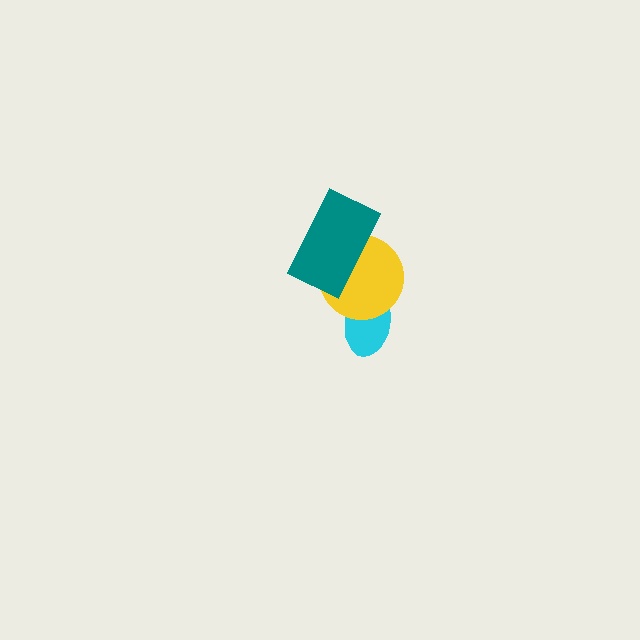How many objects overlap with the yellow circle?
2 objects overlap with the yellow circle.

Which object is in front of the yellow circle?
The teal rectangle is in front of the yellow circle.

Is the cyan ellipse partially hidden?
Yes, it is partially covered by another shape.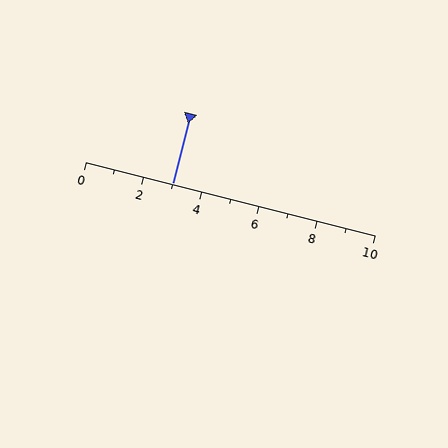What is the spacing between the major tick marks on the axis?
The major ticks are spaced 2 apart.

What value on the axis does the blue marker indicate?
The marker indicates approximately 3.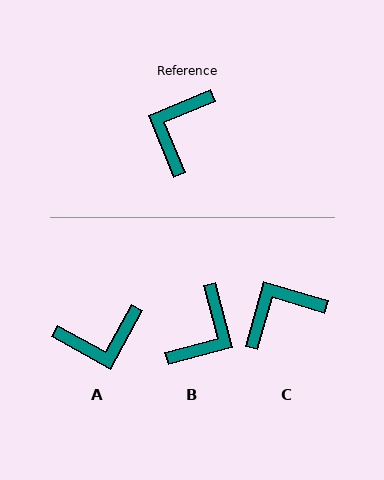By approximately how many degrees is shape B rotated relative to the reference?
Approximately 172 degrees counter-clockwise.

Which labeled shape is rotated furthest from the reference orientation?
B, about 172 degrees away.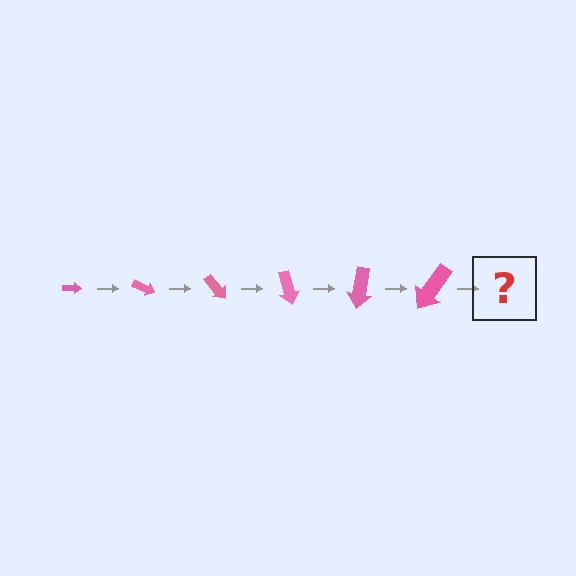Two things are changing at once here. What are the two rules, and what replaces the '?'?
The two rules are that the arrow grows larger each step and it rotates 25 degrees each step. The '?' should be an arrow, larger than the previous one and rotated 150 degrees from the start.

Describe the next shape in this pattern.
It should be an arrow, larger than the previous one and rotated 150 degrees from the start.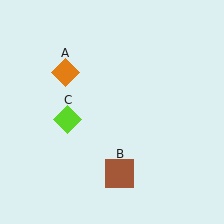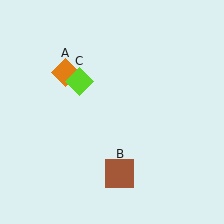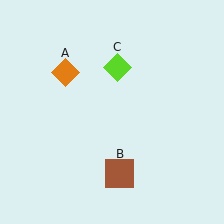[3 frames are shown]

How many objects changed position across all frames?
1 object changed position: lime diamond (object C).